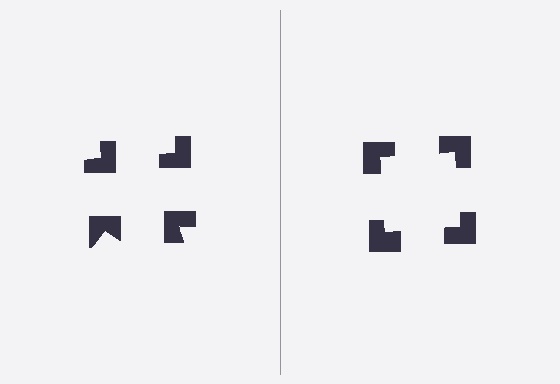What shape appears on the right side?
An illusory square.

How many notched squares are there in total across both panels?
8 — 4 on each side.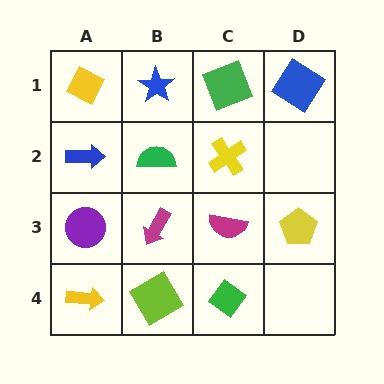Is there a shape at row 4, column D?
No, that cell is empty.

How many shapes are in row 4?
3 shapes.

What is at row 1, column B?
A blue star.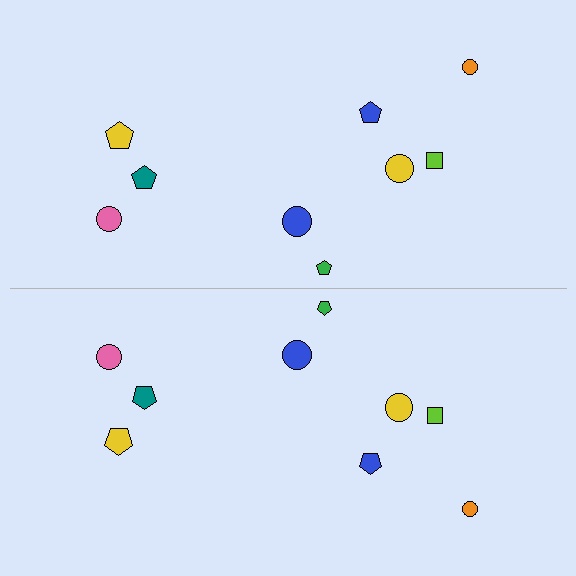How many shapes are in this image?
There are 18 shapes in this image.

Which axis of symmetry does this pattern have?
The pattern has a horizontal axis of symmetry running through the center of the image.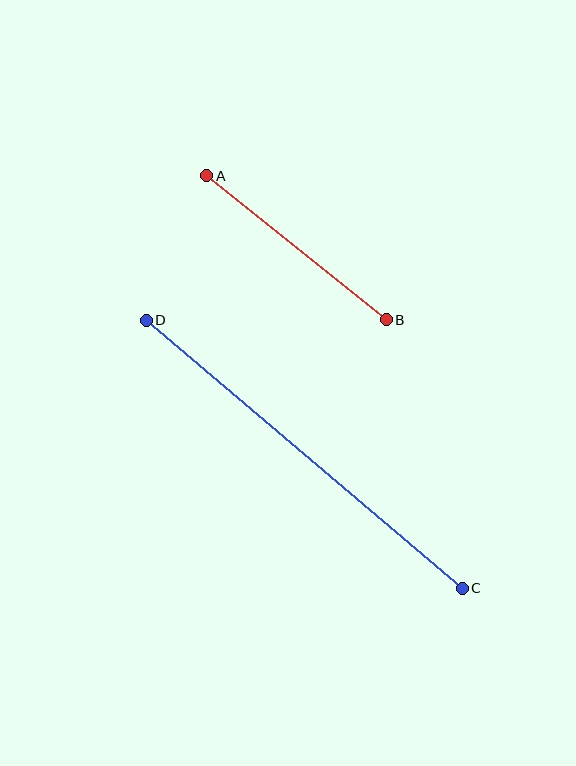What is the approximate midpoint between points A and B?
The midpoint is at approximately (297, 248) pixels.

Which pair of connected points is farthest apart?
Points C and D are farthest apart.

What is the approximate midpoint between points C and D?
The midpoint is at approximately (304, 454) pixels.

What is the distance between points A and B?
The distance is approximately 230 pixels.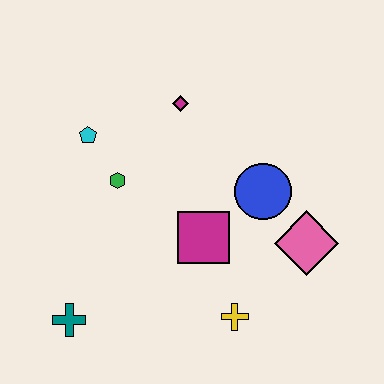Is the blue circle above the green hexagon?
No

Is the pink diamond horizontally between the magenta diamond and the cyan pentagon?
No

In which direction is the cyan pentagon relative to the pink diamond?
The cyan pentagon is to the left of the pink diamond.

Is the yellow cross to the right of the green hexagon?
Yes